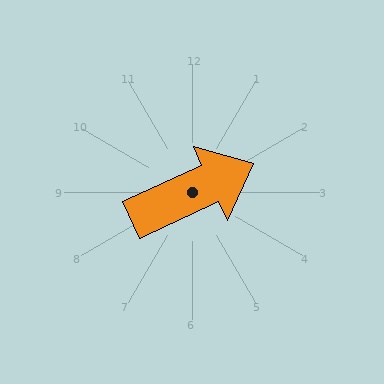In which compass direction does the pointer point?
Northeast.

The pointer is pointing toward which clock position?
Roughly 2 o'clock.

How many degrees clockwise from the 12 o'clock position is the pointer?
Approximately 65 degrees.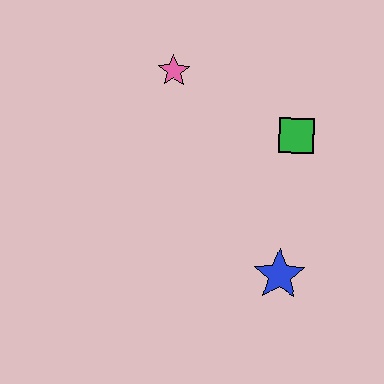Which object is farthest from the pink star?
The blue star is farthest from the pink star.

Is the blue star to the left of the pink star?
No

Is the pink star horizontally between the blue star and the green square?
No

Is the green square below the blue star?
No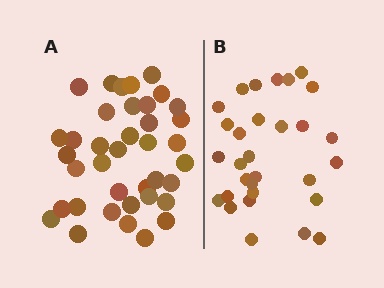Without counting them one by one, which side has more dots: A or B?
Region A (the left region) has more dots.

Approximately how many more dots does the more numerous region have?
Region A has roughly 8 or so more dots than region B.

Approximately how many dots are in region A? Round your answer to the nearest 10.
About 40 dots. (The exact count is 38, which rounds to 40.)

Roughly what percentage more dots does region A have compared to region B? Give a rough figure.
About 25% more.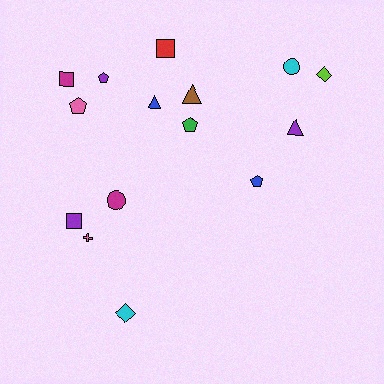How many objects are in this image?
There are 15 objects.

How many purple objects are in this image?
There are 3 purple objects.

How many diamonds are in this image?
There are 2 diamonds.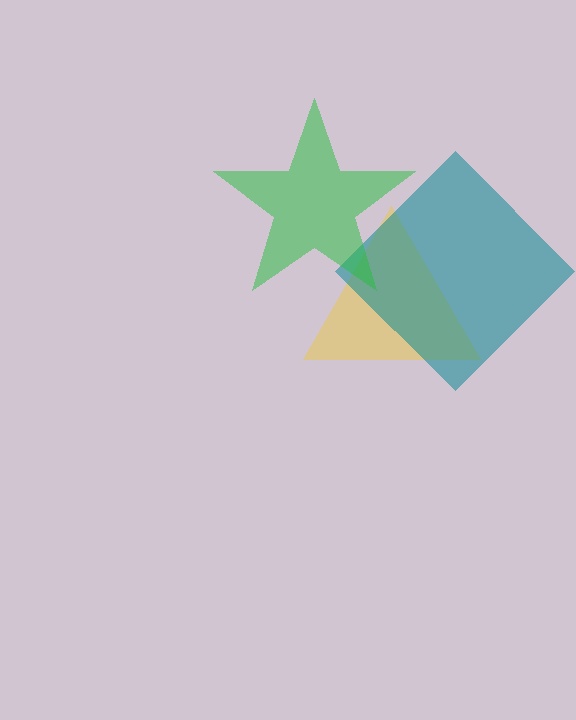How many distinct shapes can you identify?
There are 3 distinct shapes: a yellow triangle, a teal diamond, a green star.